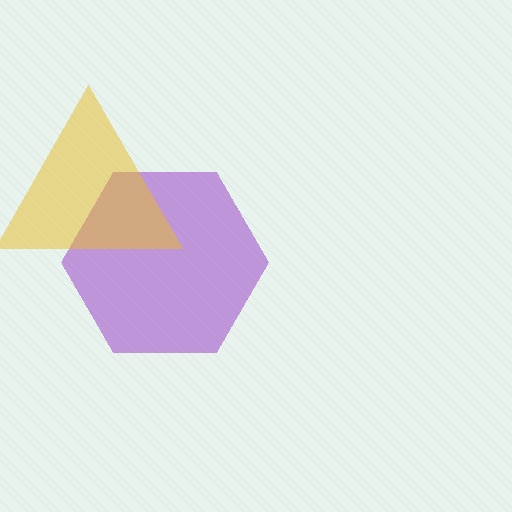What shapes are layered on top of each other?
The layered shapes are: a purple hexagon, a yellow triangle.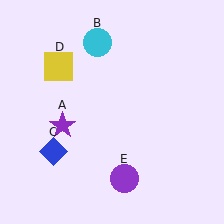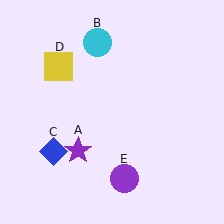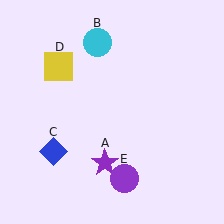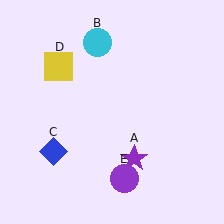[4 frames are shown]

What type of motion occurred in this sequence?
The purple star (object A) rotated counterclockwise around the center of the scene.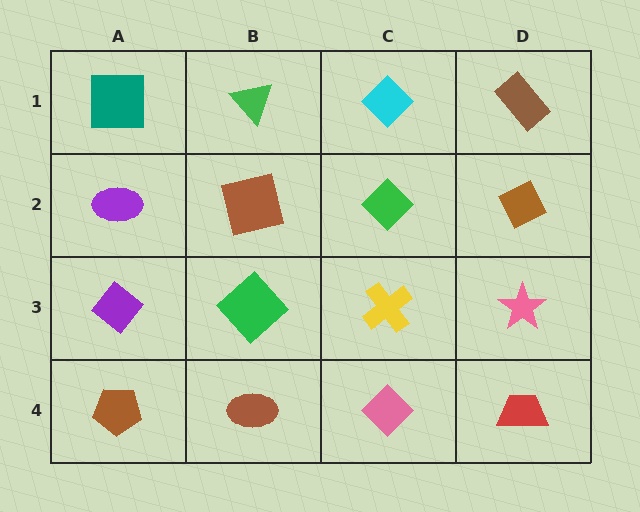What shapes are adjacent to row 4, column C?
A yellow cross (row 3, column C), a brown ellipse (row 4, column B), a red trapezoid (row 4, column D).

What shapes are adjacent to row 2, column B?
A green triangle (row 1, column B), a green diamond (row 3, column B), a purple ellipse (row 2, column A), a green diamond (row 2, column C).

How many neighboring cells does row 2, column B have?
4.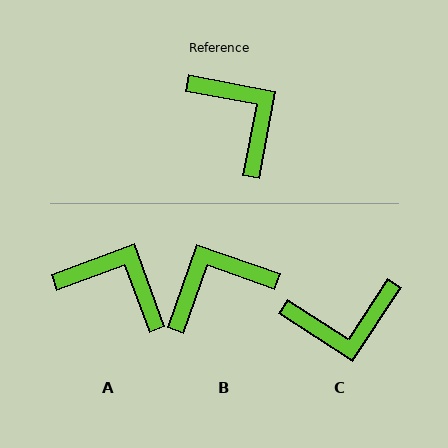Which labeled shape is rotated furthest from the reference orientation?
C, about 112 degrees away.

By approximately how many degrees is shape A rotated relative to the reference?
Approximately 31 degrees counter-clockwise.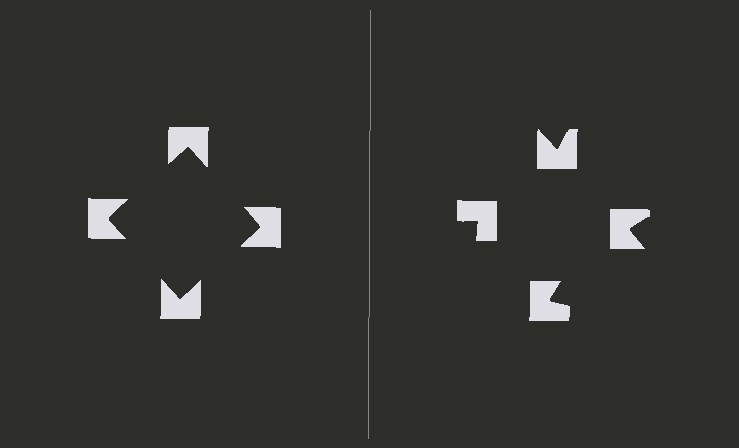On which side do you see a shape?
An illusory square appears on the left side. On the right side the wedge cuts are rotated, so no coherent shape forms.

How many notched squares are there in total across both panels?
8 — 4 on each side.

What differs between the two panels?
The notched squares are positioned identically on both sides; only the wedge orientations differ. On the left they align to a square; on the right they are misaligned.